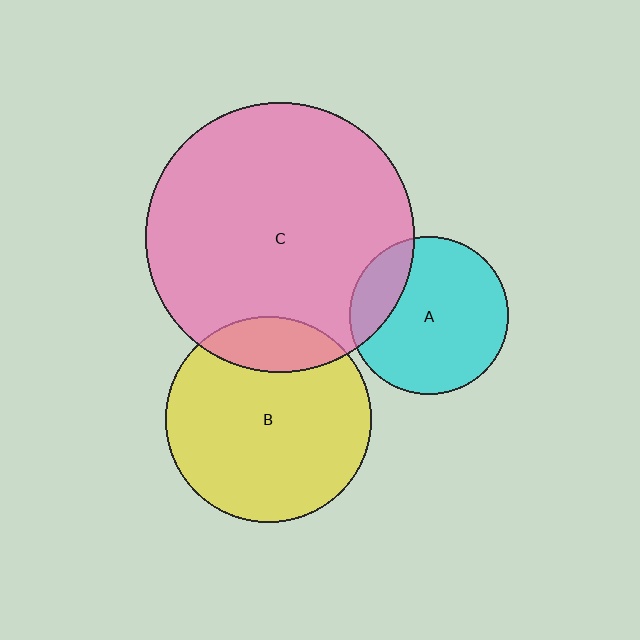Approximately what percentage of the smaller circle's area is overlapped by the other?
Approximately 20%.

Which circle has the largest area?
Circle C (pink).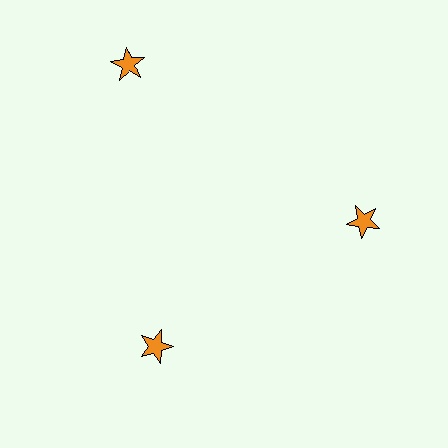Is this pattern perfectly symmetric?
No. The 3 orange stars are arranged in a ring, but one element near the 11 o'clock position is pushed outward from the center, breaking the 3-fold rotational symmetry.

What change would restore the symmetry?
The symmetry would be restored by moving it inward, back onto the ring so that all 3 stars sit at equal angles and equal distance from the center.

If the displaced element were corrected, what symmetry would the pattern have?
It would have 3-fold rotational symmetry — the pattern would map onto itself every 120 degrees.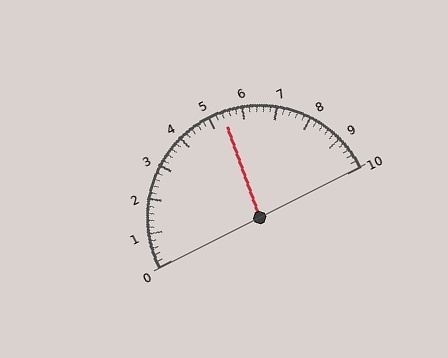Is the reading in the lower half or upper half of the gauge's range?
The reading is in the upper half of the range (0 to 10).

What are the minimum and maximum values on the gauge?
The gauge ranges from 0 to 10.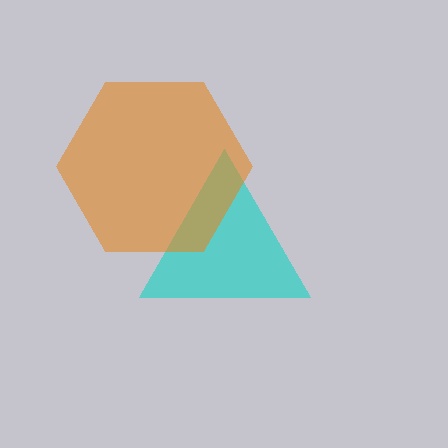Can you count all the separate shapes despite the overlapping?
Yes, there are 2 separate shapes.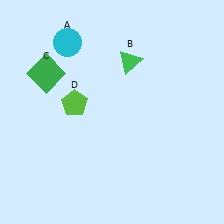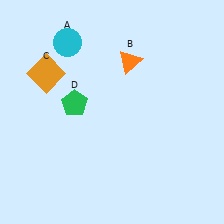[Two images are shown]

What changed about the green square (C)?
In Image 1, C is green. In Image 2, it changed to orange.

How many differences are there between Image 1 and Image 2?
There are 3 differences between the two images.